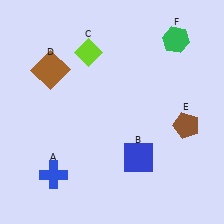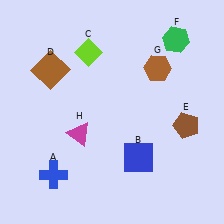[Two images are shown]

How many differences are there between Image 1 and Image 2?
There are 2 differences between the two images.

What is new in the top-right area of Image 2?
A brown hexagon (G) was added in the top-right area of Image 2.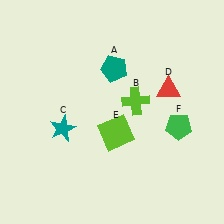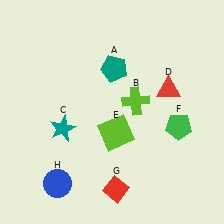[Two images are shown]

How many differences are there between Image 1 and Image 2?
There are 2 differences between the two images.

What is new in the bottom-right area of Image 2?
A red diamond (G) was added in the bottom-right area of Image 2.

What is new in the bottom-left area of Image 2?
A blue circle (H) was added in the bottom-left area of Image 2.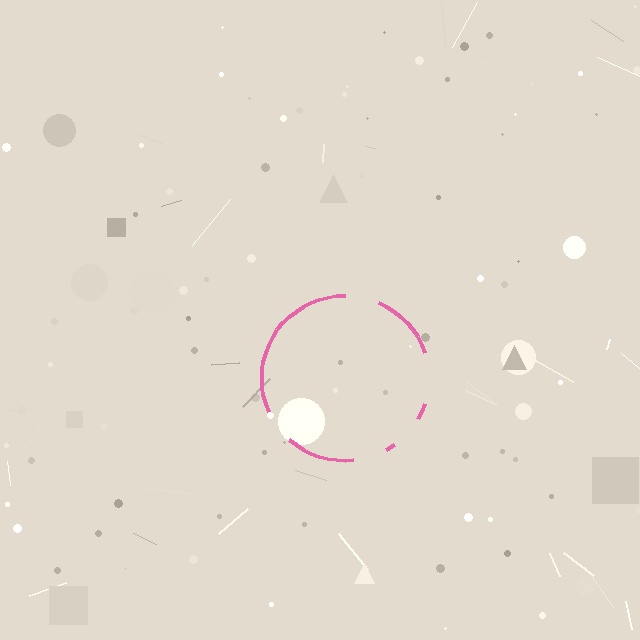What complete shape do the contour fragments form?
The contour fragments form a circle.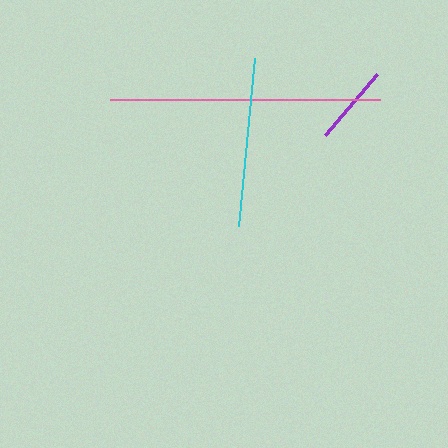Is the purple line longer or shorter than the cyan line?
The cyan line is longer than the purple line.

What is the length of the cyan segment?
The cyan segment is approximately 169 pixels long.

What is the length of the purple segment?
The purple segment is approximately 80 pixels long.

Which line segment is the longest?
The pink line is the longest at approximately 270 pixels.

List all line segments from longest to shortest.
From longest to shortest: pink, cyan, purple.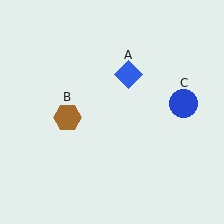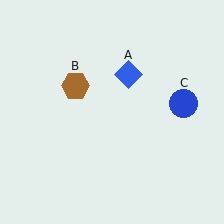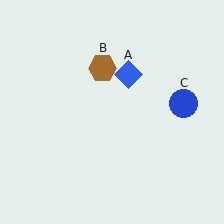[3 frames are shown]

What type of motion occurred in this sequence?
The brown hexagon (object B) rotated clockwise around the center of the scene.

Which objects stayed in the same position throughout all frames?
Blue diamond (object A) and blue circle (object C) remained stationary.